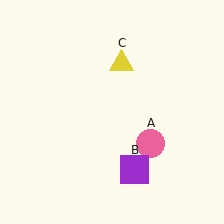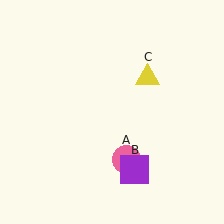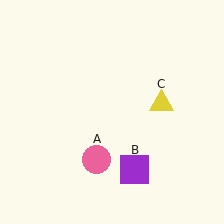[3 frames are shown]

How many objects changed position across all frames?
2 objects changed position: pink circle (object A), yellow triangle (object C).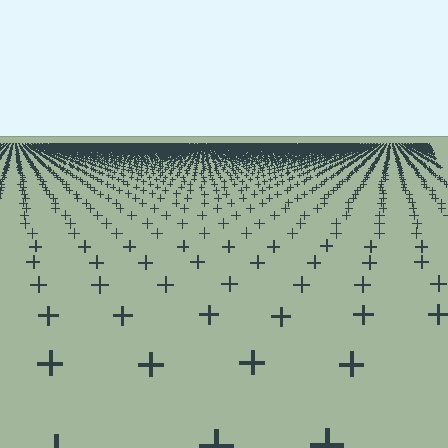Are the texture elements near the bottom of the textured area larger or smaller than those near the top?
Larger. Near the bottom, elements are closer to the viewer and appear at a bigger on-screen size.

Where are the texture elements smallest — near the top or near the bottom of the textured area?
Near the top.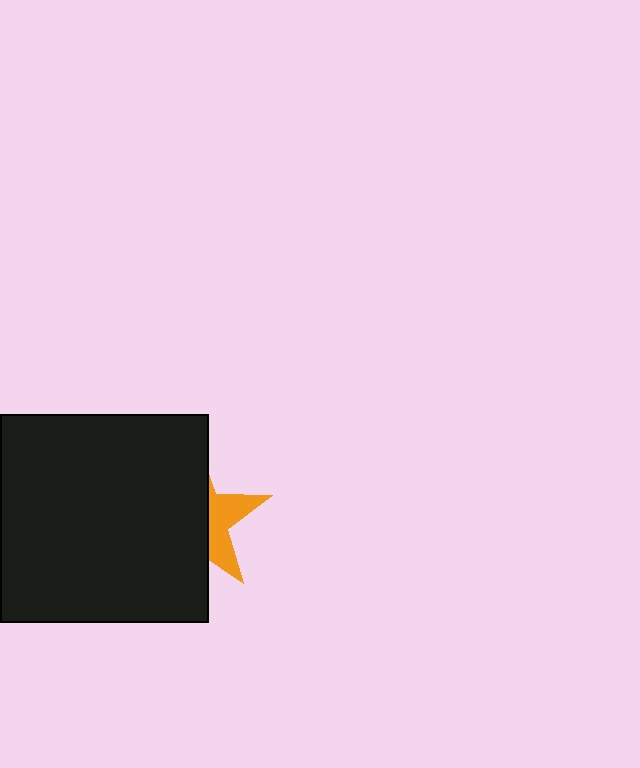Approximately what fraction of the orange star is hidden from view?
Roughly 66% of the orange star is hidden behind the black square.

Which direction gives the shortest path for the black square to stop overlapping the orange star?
Moving left gives the shortest separation.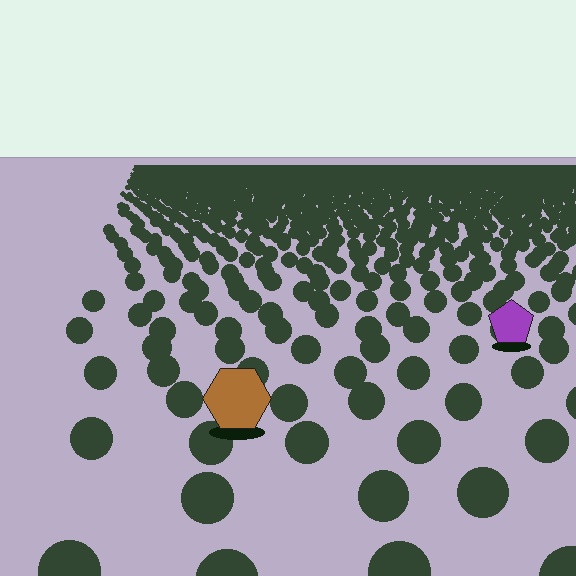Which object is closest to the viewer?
The brown hexagon is closest. The texture marks near it are larger and more spread out.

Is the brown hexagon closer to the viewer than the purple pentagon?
Yes. The brown hexagon is closer — you can tell from the texture gradient: the ground texture is coarser near it.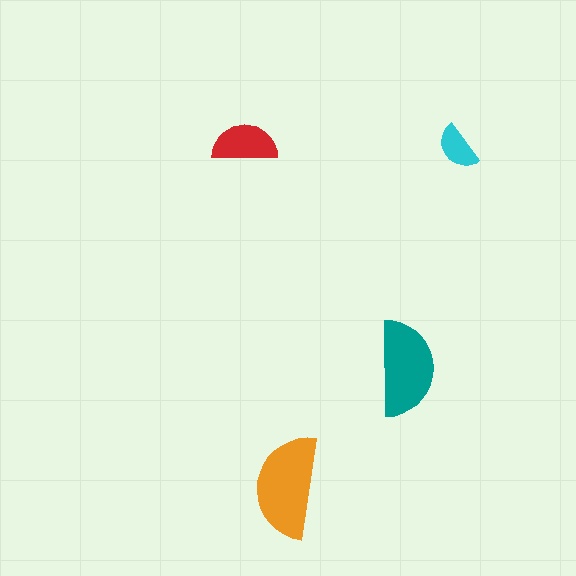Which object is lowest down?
The orange semicircle is bottommost.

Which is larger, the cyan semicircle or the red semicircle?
The red one.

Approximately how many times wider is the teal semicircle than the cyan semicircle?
About 2 times wider.